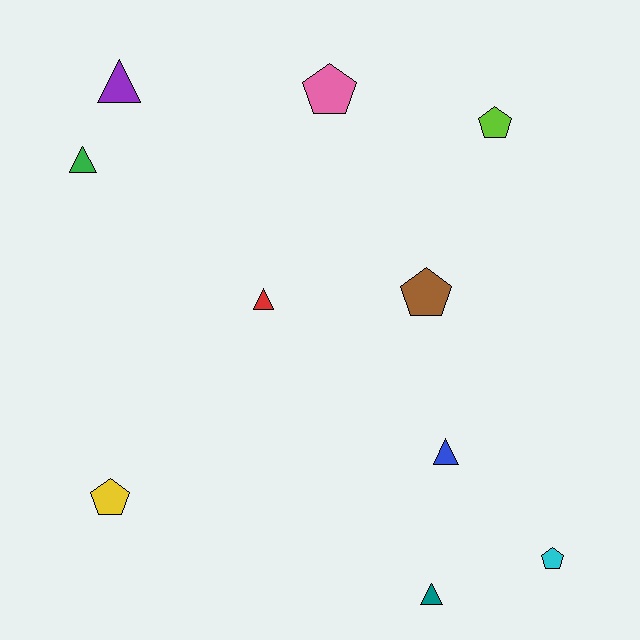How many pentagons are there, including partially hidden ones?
There are 5 pentagons.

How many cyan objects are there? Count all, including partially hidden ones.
There is 1 cyan object.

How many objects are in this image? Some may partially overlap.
There are 10 objects.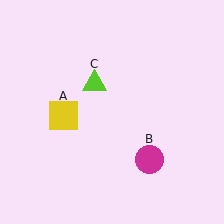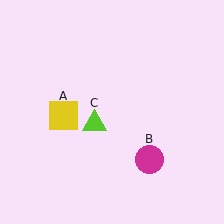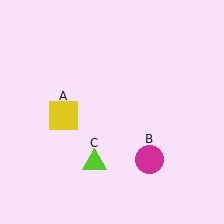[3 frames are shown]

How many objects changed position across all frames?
1 object changed position: lime triangle (object C).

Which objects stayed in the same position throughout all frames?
Yellow square (object A) and magenta circle (object B) remained stationary.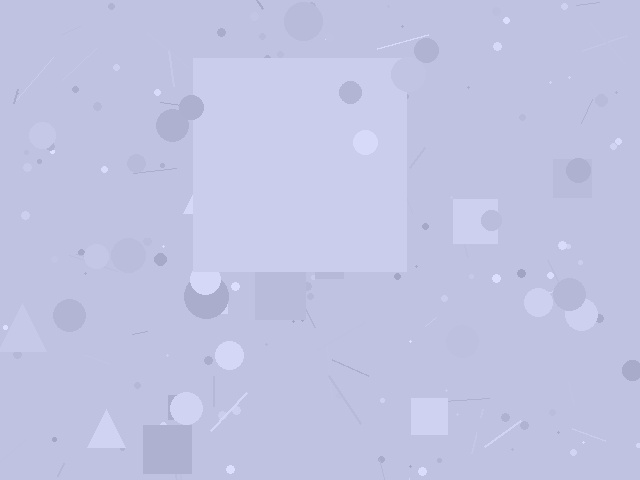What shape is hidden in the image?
A square is hidden in the image.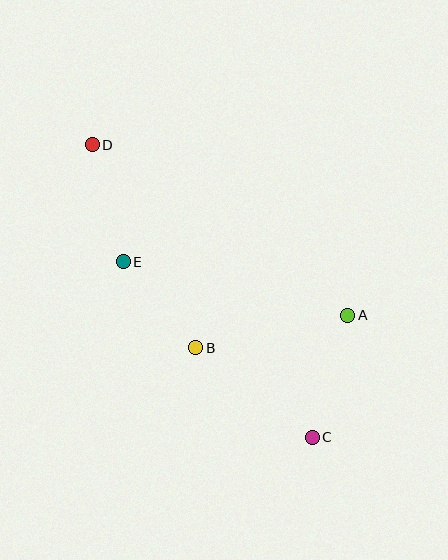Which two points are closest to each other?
Points B and E are closest to each other.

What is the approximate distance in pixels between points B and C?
The distance between B and C is approximately 147 pixels.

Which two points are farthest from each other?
Points C and D are farthest from each other.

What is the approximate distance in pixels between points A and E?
The distance between A and E is approximately 231 pixels.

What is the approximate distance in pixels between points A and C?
The distance between A and C is approximately 127 pixels.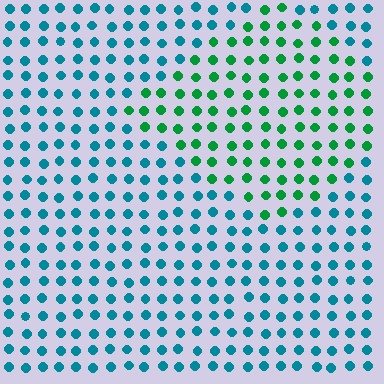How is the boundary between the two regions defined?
The boundary is defined purely by a slight shift in hue (about 46 degrees). Spacing, size, and orientation are identical on both sides.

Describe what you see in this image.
The image is filled with small teal elements in a uniform arrangement. A diamond-shaped region is visible where the elements are tinted to a slightly different hue, forming a subtle color boundary.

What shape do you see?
I see a diamond.